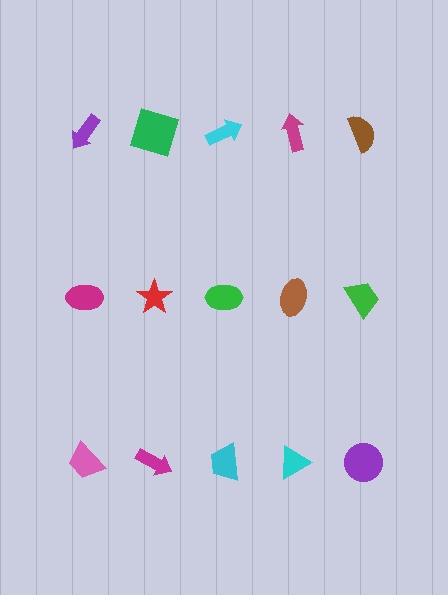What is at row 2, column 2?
A red star.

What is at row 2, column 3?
A green ellipse.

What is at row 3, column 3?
A cyan trapezoid.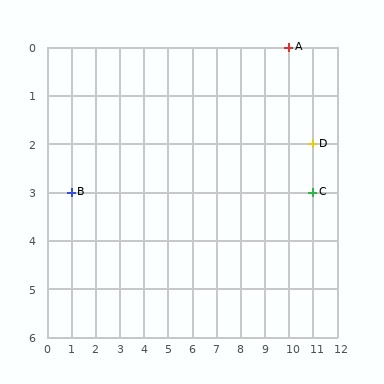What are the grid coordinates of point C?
Point C is at grid coordinates (11, 3).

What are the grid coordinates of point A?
Point A is at grid coordinates (10, 0).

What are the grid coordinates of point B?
Point B is at grid coordinates (1, 3).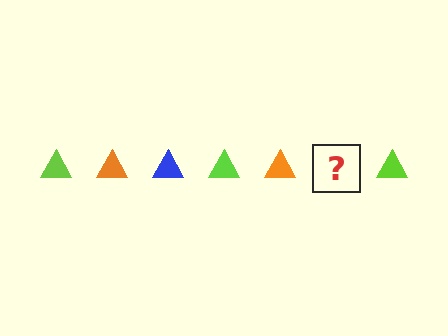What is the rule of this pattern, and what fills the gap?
The rule is that the pattern cycles through lime, orange, blue triangles. The gap should be filled with a blue triangle.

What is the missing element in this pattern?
The missing element is a blue triangle.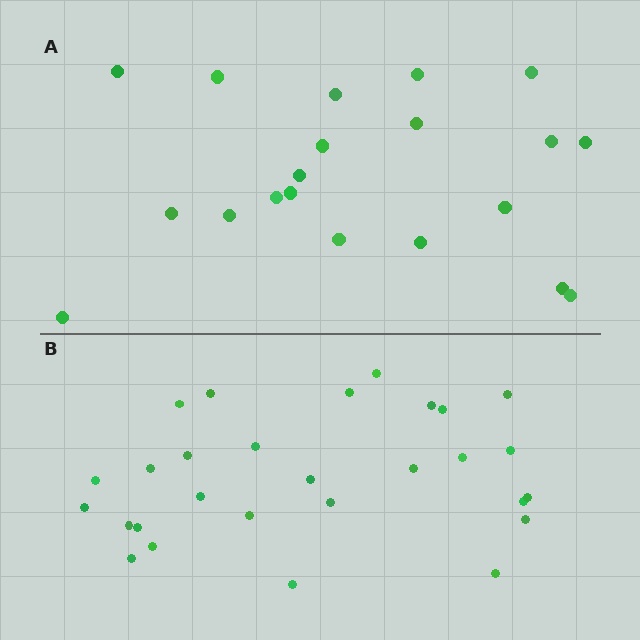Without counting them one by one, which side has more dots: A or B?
Region B (the bottom region) has more dots.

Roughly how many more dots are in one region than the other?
Region B has roughly 8 or so more dots than region A.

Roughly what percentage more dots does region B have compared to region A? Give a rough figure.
About 40% more.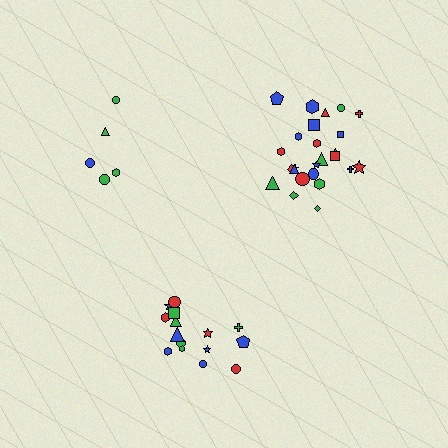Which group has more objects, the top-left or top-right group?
The top-right group.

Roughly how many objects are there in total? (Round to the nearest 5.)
Roughly 45 objects in total.